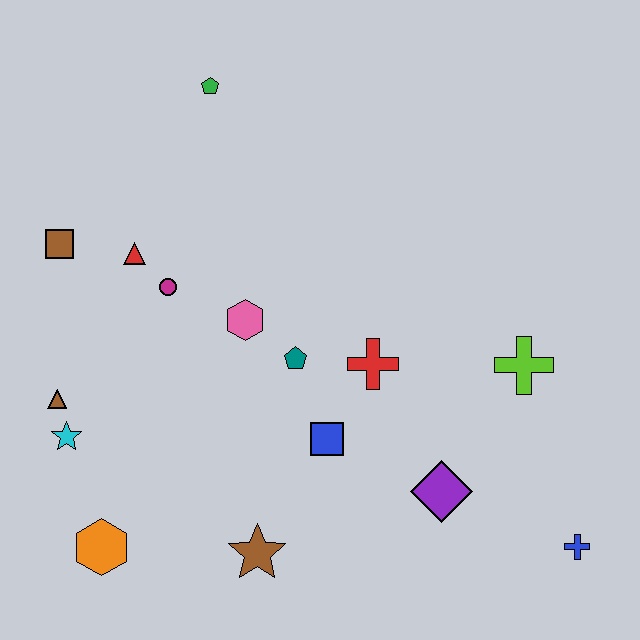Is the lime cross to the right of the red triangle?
Yes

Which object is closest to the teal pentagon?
The pink hexagon is closest to the teal pentagon.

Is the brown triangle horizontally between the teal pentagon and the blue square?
No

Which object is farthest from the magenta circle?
The blue cross is farthest from the magenta circle.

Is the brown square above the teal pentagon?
Yes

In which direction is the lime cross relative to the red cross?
The lime cross is to the right of the red cross.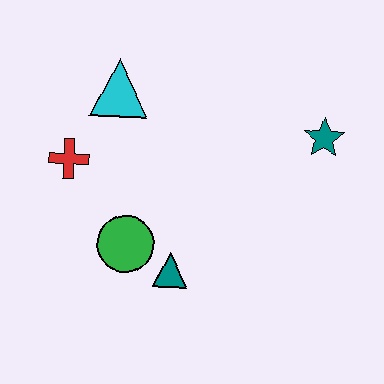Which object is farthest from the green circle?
The teal star is farthest from the green circle.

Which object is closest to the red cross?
The cyan triangle is closest to the red cross.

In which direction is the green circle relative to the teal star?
The green circle is to the left of the teal star.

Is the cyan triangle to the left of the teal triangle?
Yes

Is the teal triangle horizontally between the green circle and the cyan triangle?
No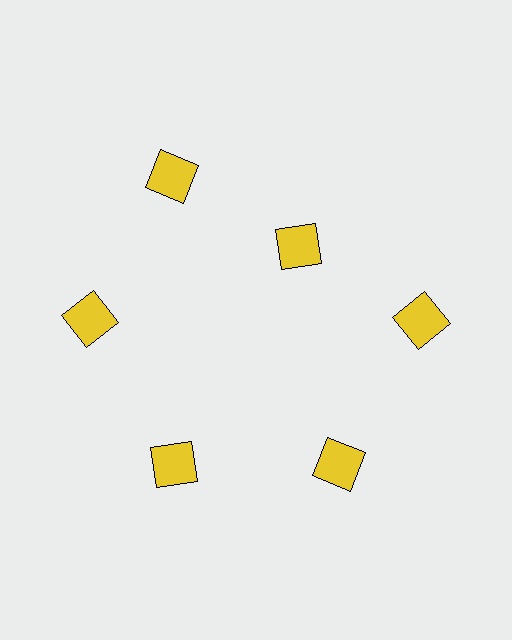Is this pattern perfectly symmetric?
No. The 6 yellow squares are arranged in a ring, but one element near the 1 o'clock position is pulled inward toward the center, breaking the 6-fold rotational symmetry.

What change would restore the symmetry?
The symmetry would be restored by moving it outward, back onto the ring so that all 6 squares sit at equal angles and equal distance from the center.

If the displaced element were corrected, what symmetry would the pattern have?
It would have 6-fold rotational symmetry — the pattern would map onto itself every 60 degrees.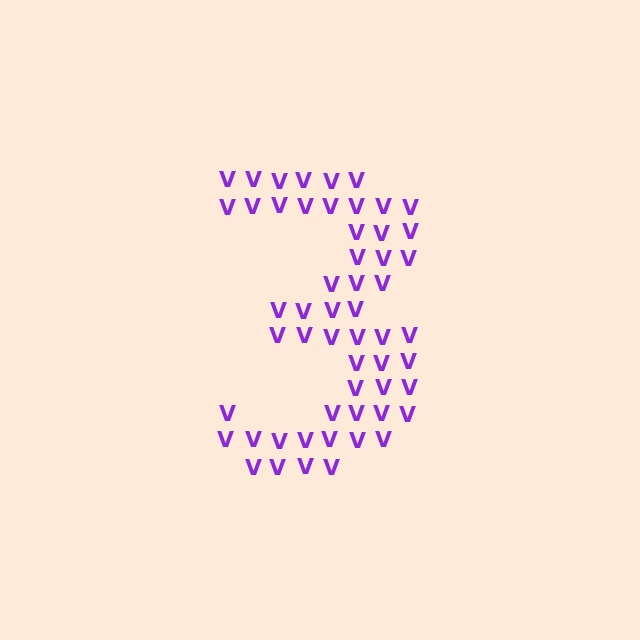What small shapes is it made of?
It is made of small letter V's.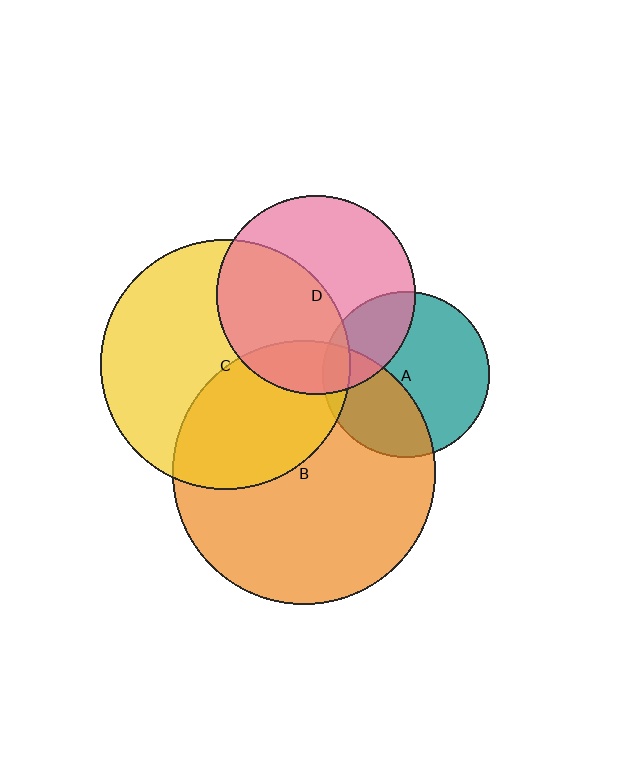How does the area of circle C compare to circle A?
Approximately 2.3 times.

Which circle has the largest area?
Circle B (orange).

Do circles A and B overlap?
Yes.